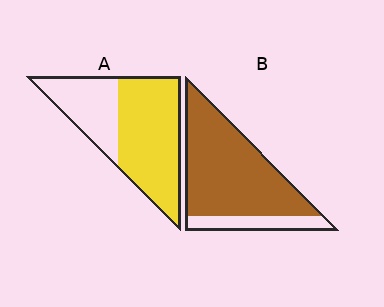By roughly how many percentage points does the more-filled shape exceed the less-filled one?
By roughly 15 percentage points (B over A).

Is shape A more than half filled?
Yes.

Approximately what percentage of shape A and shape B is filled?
A is approximately 65% and B is approximately 80%.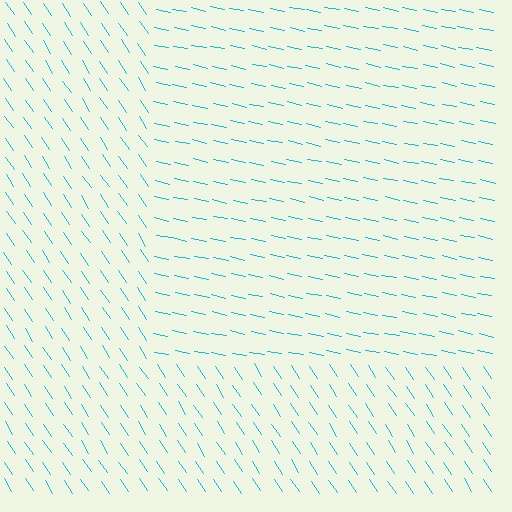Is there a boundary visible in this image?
Yes, there is a texture boundary formed by a change in line orientation.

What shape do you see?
I see a rectangle.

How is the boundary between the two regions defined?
The boundary is defined purely by a change in line orientation (approximately 45 degrees difference). All lines are the same color and thickness.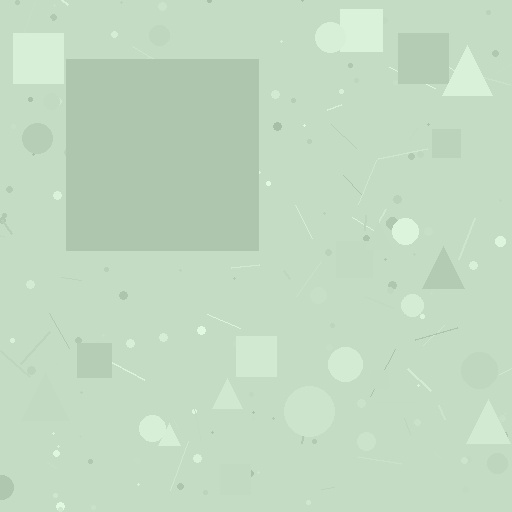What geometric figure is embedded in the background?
A square is embedded in the background.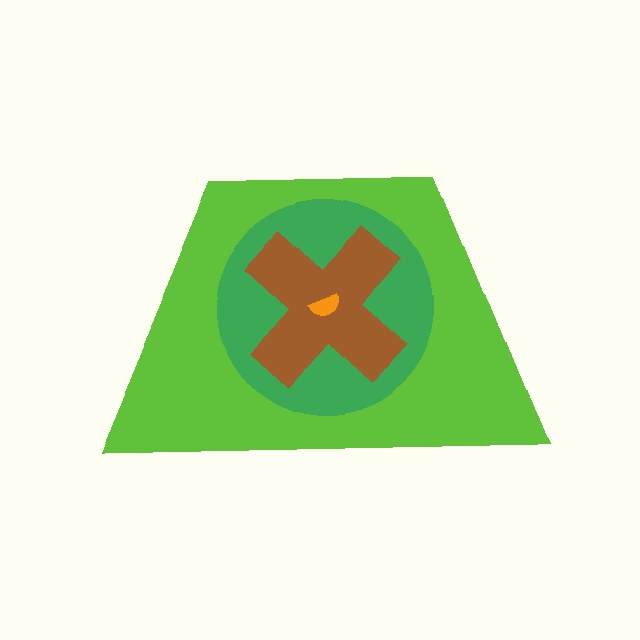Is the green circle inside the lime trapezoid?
Yes.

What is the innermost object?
The orange semicircle.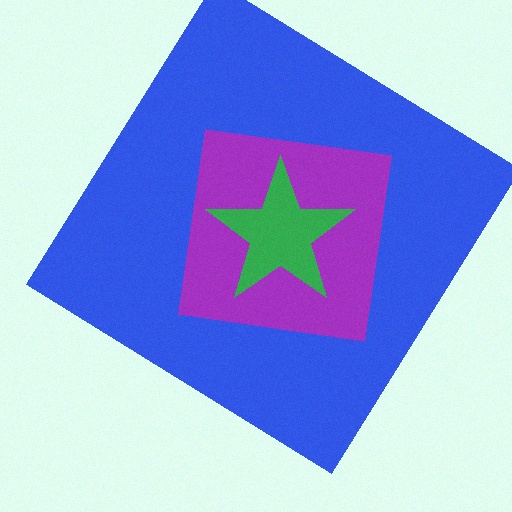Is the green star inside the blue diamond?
Yes.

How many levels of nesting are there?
3.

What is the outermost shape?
The blue diamond.